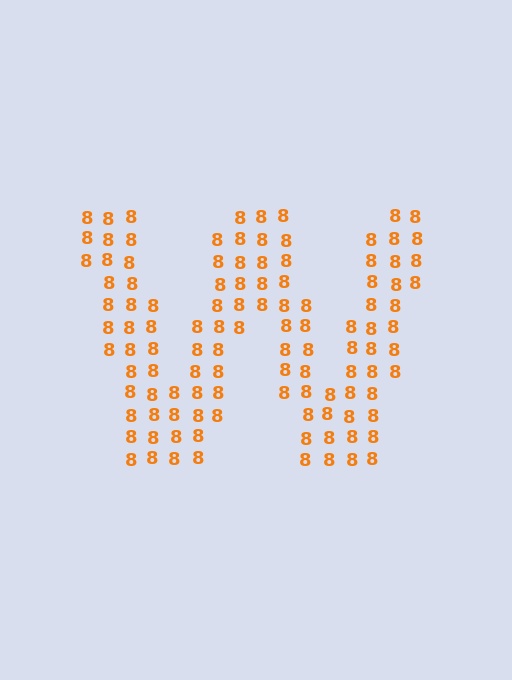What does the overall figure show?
The overall figure shows the letter W.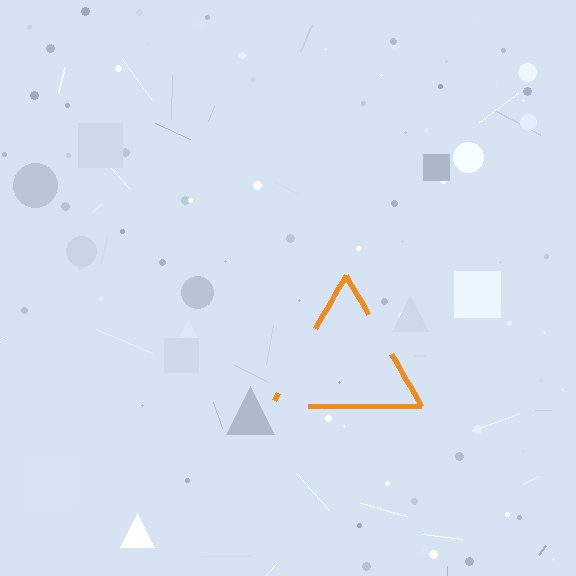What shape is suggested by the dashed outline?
The dashed outline suggests a triangle.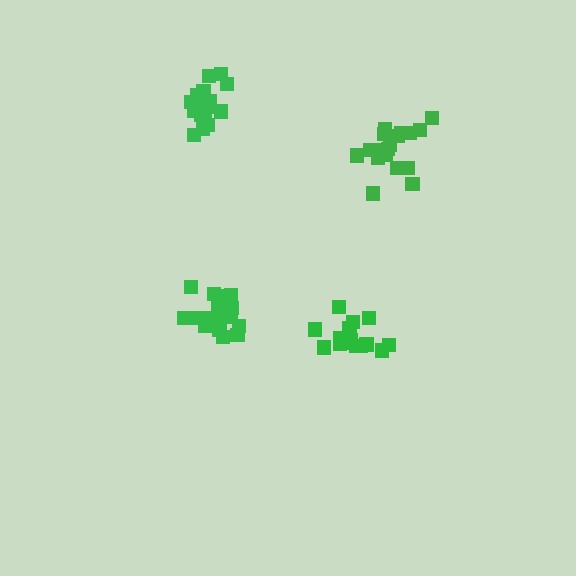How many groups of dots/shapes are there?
There are 4 groups.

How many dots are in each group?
Group 1: 20 dots, Group 2: 17 dots, Group 3: 18 dots, Group 4: 18 dots (73 total).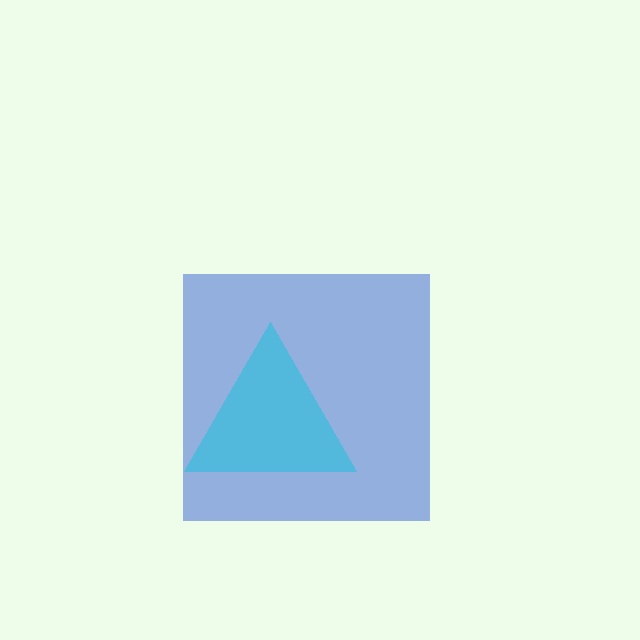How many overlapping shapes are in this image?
There are 2 overlapping shapes in the image.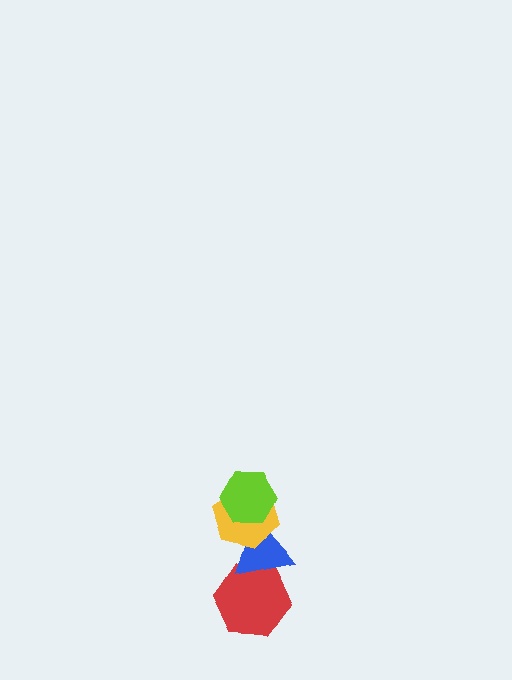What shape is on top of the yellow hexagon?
The lime hexagon is on top of the yellow hexagon.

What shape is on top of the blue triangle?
The yellow hexagon is on top of the blue triangle.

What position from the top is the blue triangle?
The blue triangle is 3rd from the top.